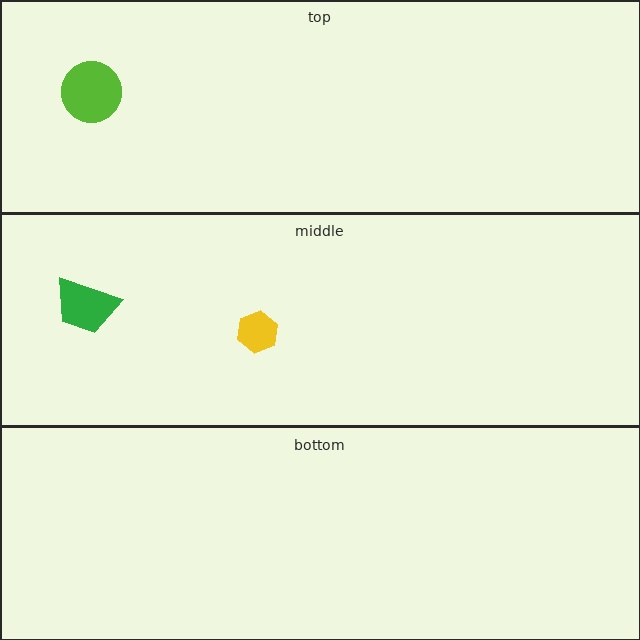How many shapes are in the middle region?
2.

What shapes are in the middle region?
The green trapezoid, the yellow hexagon.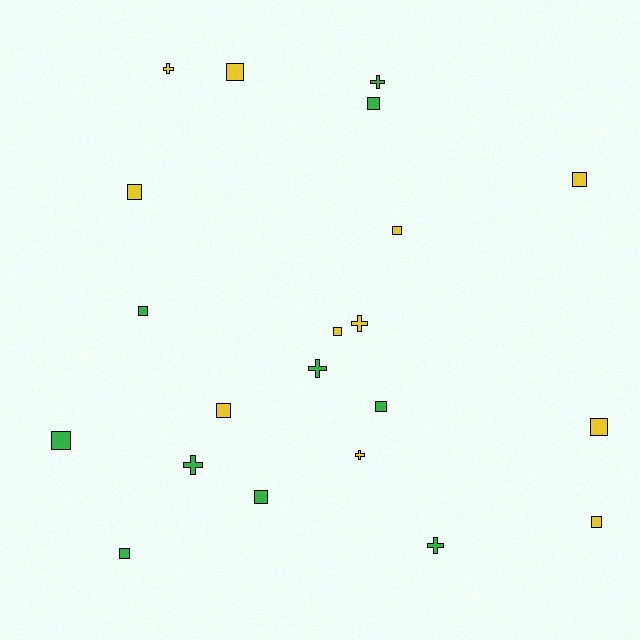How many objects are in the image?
There are 21 objects.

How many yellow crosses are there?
There are 3 yellow crosses.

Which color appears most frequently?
Yellow, with 11 objects.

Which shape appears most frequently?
Square, with 14 objects.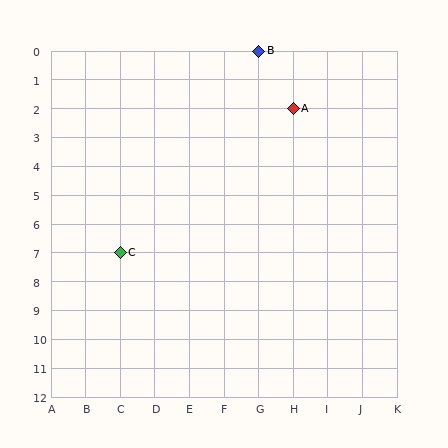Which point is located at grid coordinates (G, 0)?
Point B is at (G, 0).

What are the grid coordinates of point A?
Point A is at grid coordinates (H, 2).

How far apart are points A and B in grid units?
Points A and B are 1 column and 2 rows apart (about 2.2 grid units diagonally).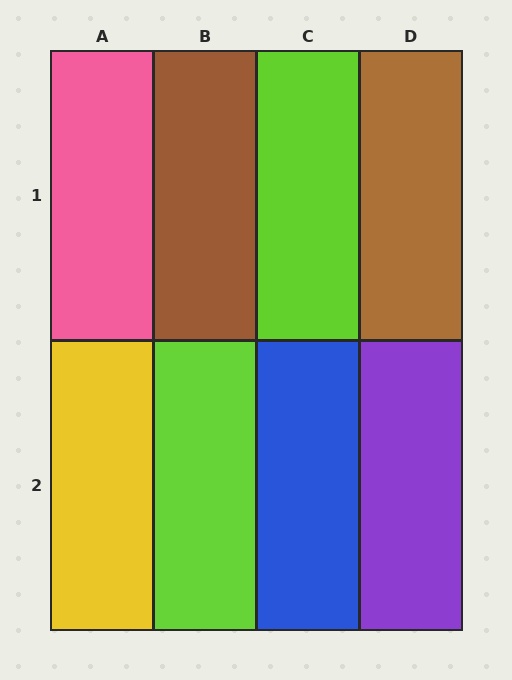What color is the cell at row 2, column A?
Yellow.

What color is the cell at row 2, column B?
Lime.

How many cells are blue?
1 cell is blue.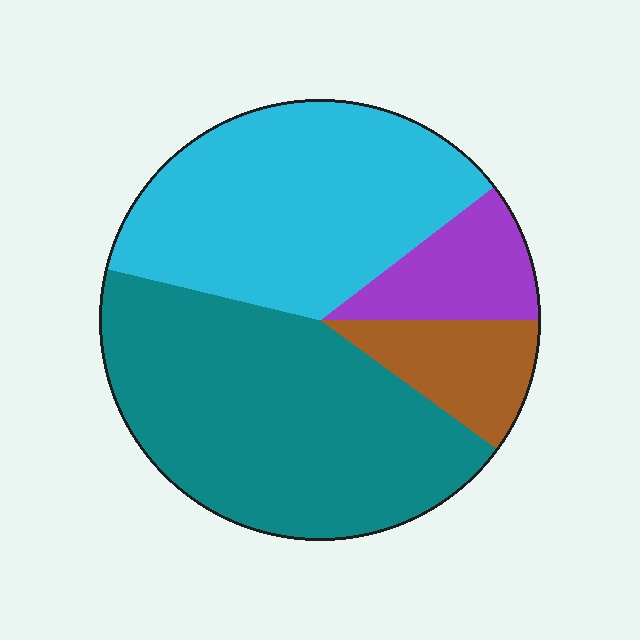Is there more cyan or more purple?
Cyan.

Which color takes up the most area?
Teal, at roughly 45%.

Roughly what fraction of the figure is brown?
Brown covers roughly 10% of the figure.